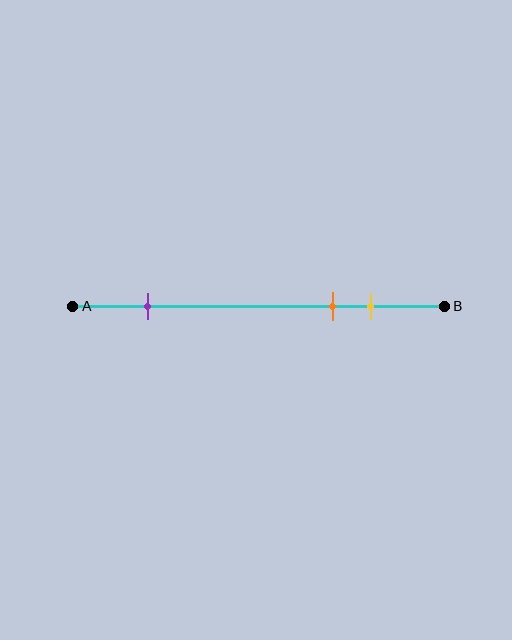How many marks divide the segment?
There are 3 marks dividing the segment.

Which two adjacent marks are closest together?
The orange and yellow marks are the closest adjacent pair.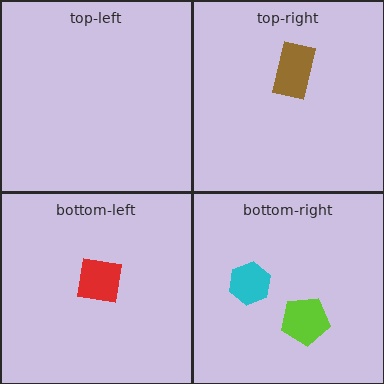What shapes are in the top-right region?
The brown rectangle.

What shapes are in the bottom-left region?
The red square.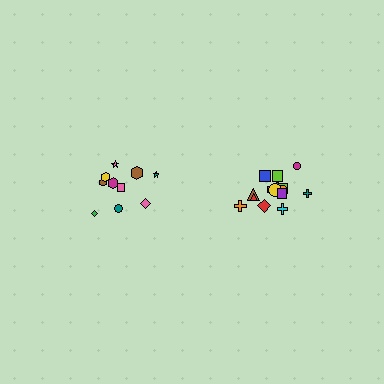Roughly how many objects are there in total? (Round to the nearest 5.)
Roughly 25 objects in total.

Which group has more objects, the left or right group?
The right group.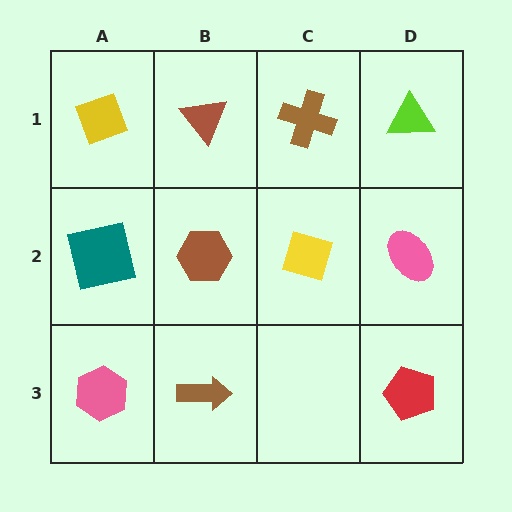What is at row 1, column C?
A brown cross.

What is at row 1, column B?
A brown triangle.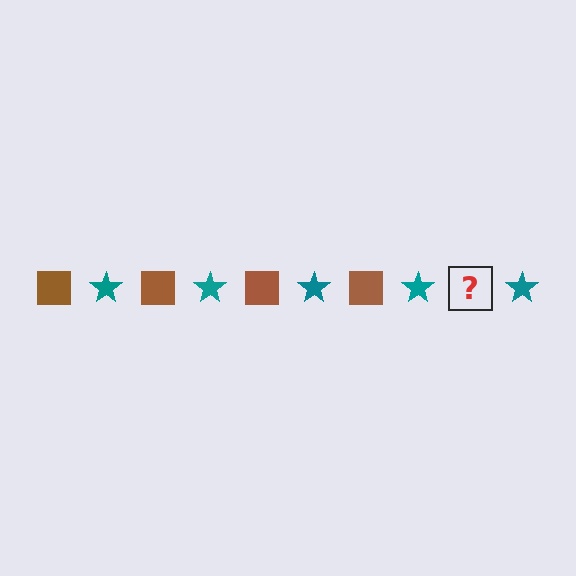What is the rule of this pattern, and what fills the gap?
The rule is that the pattern alternates between brown square and teal star. The gap should be filled with a brown square.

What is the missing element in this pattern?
The missing element is a brown square.